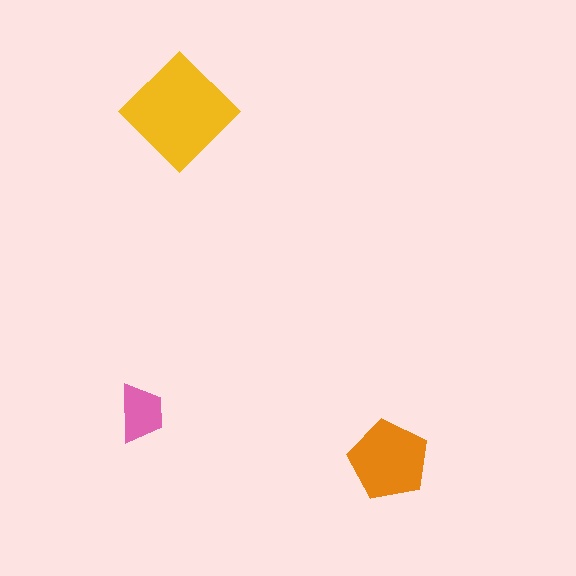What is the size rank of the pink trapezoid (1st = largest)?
3rd.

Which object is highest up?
The yellow diamond is topmost.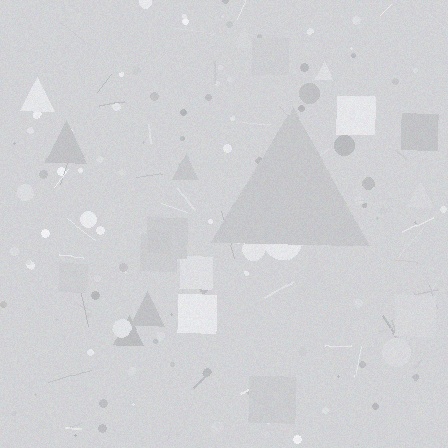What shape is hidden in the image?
A triangle is hidden in the image.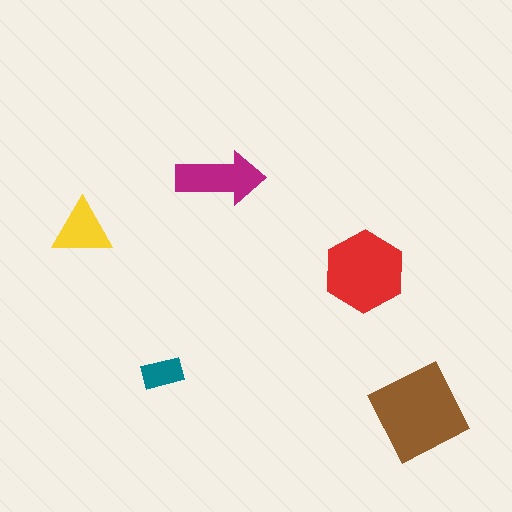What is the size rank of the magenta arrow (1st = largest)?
3rd.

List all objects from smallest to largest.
The teal rectangle, the yellow triangle, the magenta arrow, the red hexagon, the brown diamond.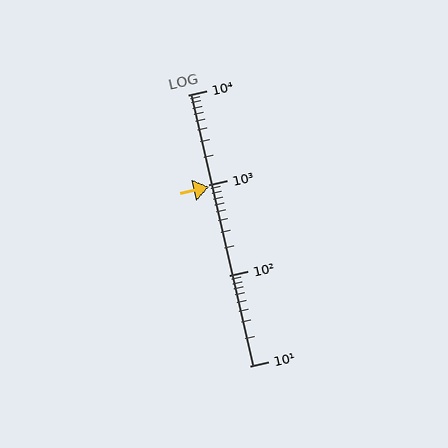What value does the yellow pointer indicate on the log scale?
The pointer indicates approximately 960.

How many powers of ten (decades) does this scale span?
The scale spans 3 decades, from 10 to 10000.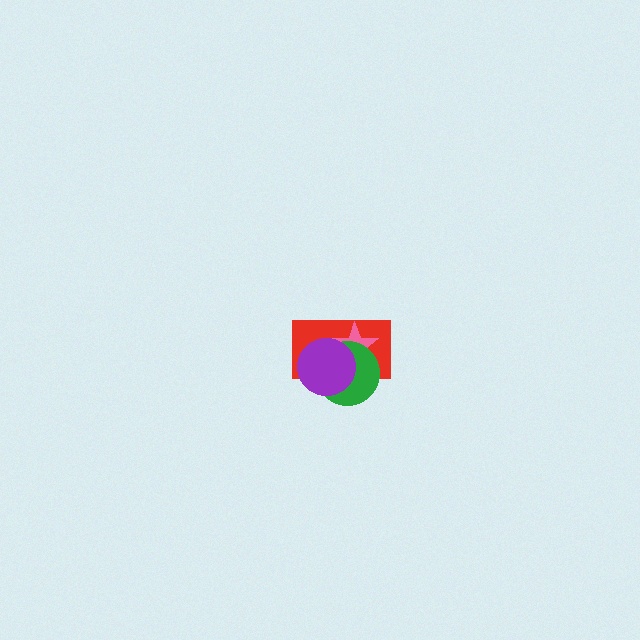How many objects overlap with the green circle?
3 objects overlap with the green circle.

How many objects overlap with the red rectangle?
3 objects overlap with the red rectangle.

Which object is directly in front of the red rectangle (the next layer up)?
The pink star is directly in front of the red rectangle.